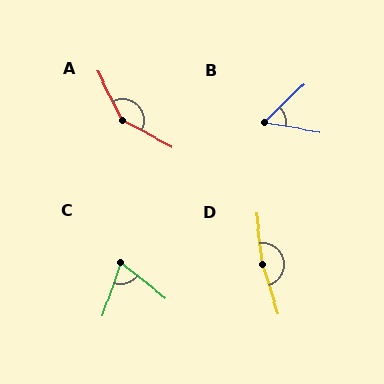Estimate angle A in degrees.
Approximately 145 degrees.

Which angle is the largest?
D, at approximately 169 degrees.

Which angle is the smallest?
B, at approximately 53 degrees.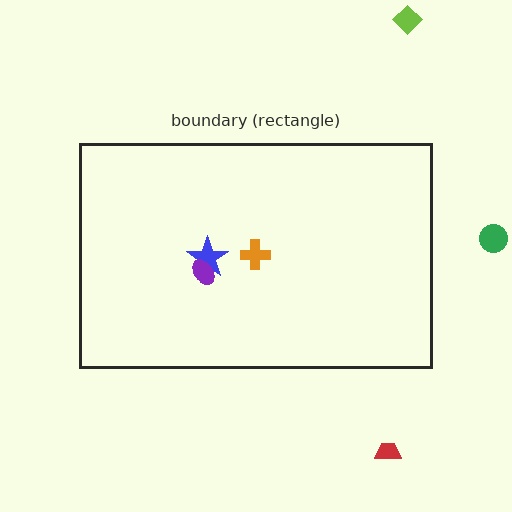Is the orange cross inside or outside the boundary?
Inside.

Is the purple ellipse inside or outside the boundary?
Inside.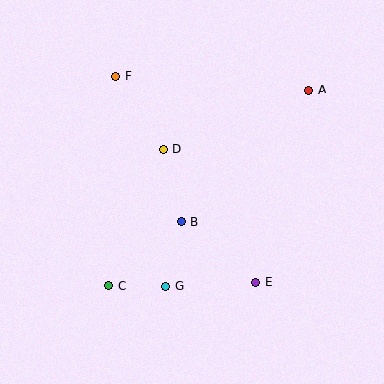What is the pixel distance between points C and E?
The distance between C and E is 147 pixels.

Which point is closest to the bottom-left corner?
Point C is closest to the bottom-left corner.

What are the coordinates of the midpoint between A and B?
The midpoint between A and B is at (245, 156).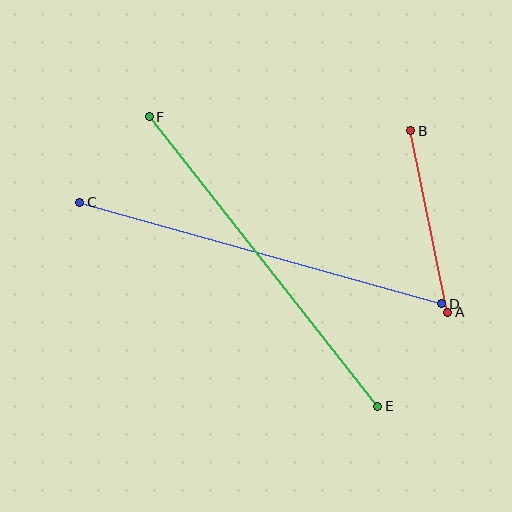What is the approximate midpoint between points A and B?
The midpoint is at approximately (429, 221) pixels.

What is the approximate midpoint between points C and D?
The midpoint is at approximately (261, 253) pixels.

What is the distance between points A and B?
The distance is approximately 185 pixels.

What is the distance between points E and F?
The distance is approximately 369 pixels.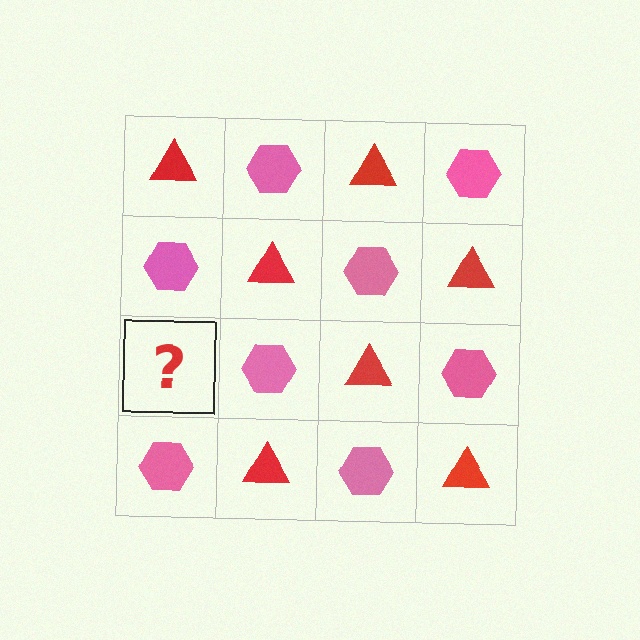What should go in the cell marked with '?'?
The missing cell should contain a red triangle.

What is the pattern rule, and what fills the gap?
The rule is that it alternates red triangle and pink hexagon in a checkerboard pattern. The gap should be filled with a red triangle.